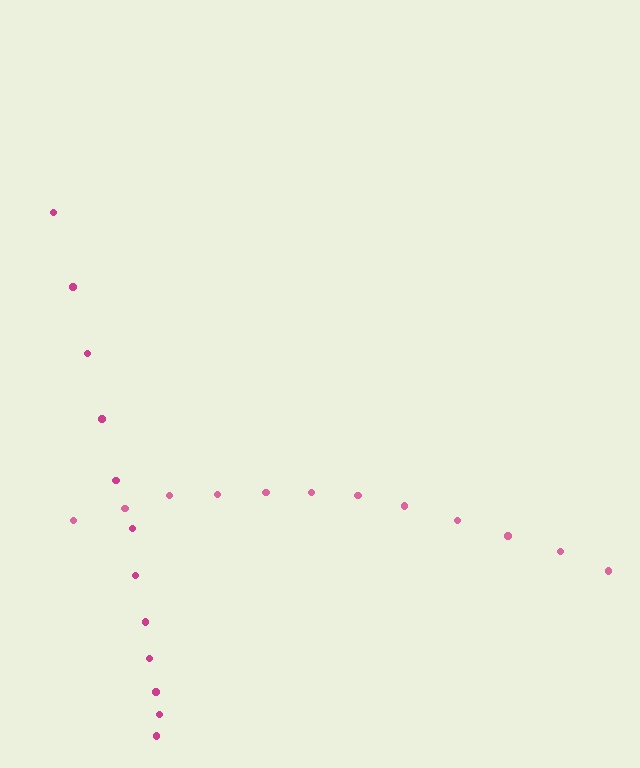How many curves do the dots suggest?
There are 2 distinct paths.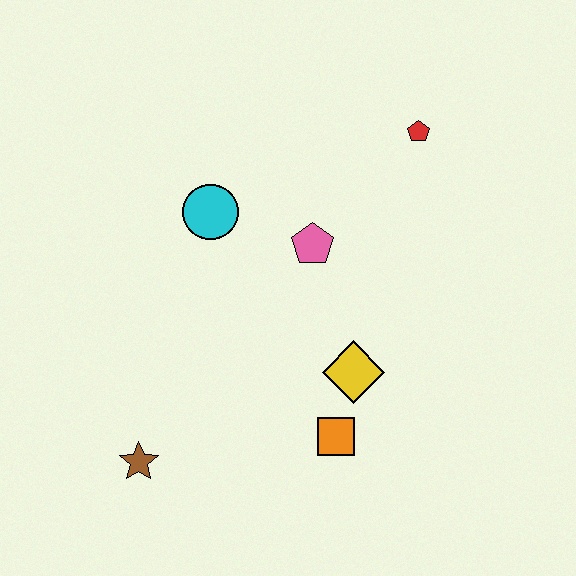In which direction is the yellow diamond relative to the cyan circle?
The yellow diamond is below the cyan circle.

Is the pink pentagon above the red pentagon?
No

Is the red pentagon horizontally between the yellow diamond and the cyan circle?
No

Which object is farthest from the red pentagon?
The brown star is farthest from the red pentagon.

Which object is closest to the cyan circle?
The pink pentagon is closest to the cyan circle.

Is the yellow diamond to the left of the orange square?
No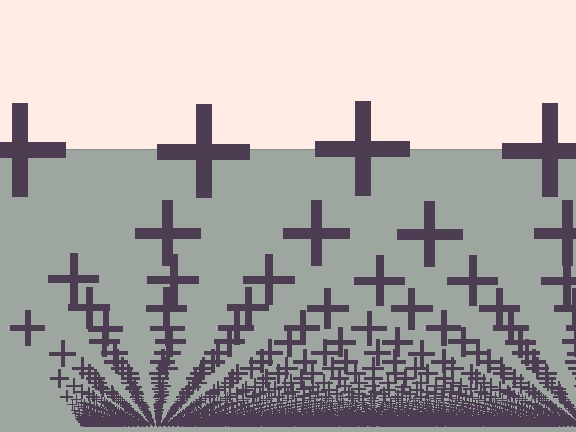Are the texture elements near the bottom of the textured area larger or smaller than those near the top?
Smaller. The gradient is inverted — elements near the bottom are smaller and denser.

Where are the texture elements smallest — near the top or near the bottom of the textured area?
Near the bottom.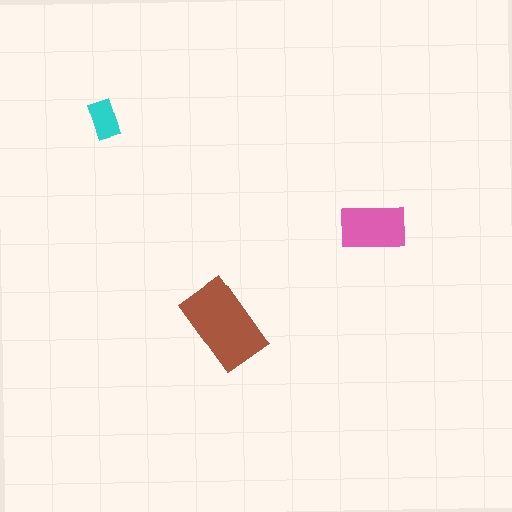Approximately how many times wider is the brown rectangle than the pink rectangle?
About 1.5 times wider.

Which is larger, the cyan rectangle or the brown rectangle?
The brown one.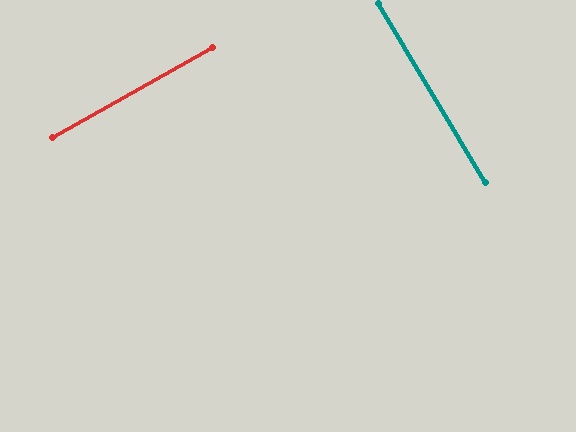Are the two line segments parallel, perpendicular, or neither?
Perpendicular — they meet at approximately 89°.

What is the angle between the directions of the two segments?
Approximately 89 degrees.